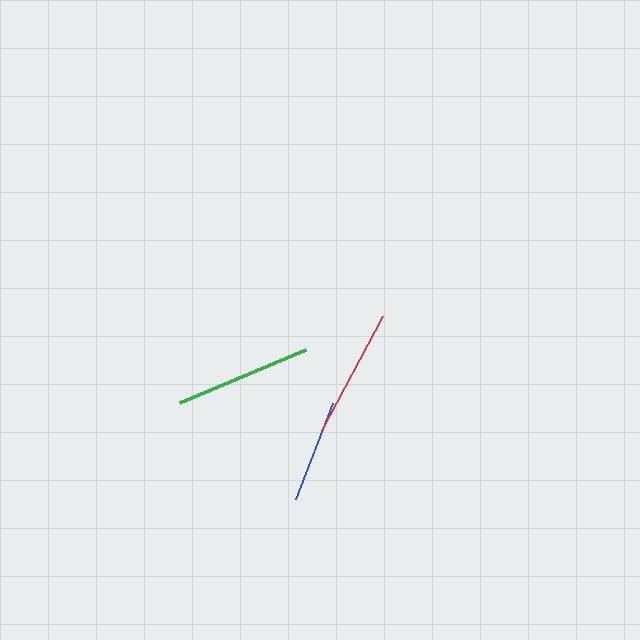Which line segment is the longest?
The green line is the longest at approximately 136 pixels.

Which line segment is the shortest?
The blue line is the shortest at approximately 103 pixels.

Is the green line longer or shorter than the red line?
The green line is longer than the red line.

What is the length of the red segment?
The red segment is approximately 130 pixels long.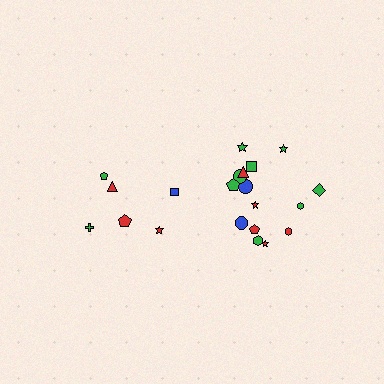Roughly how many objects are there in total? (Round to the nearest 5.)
Roughly 20 objects in total.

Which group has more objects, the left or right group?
The right group.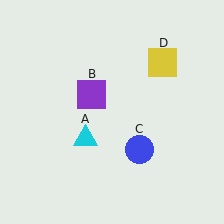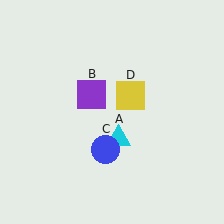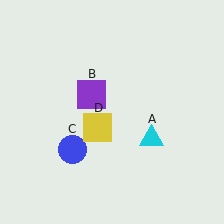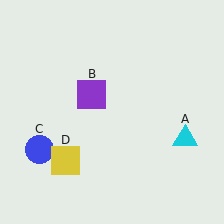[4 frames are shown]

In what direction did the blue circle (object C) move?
The blue circle (object C) moved left.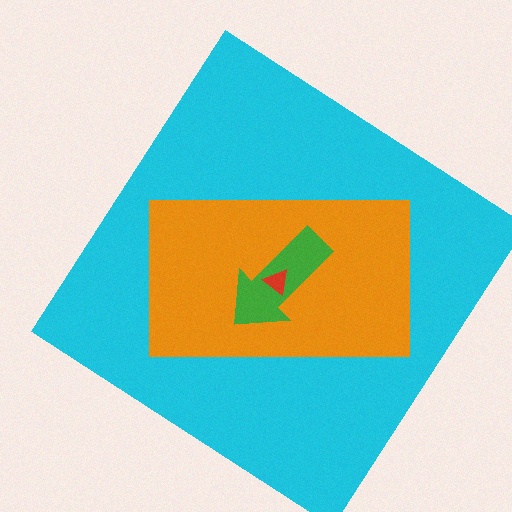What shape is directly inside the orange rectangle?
The green arrow.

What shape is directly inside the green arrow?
The red triangle.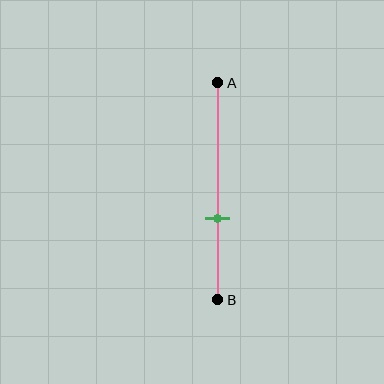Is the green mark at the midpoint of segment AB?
No, the mark is at about 60% from A, not at the 50% midpoint.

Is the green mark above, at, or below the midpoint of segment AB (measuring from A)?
The green mark is below the midpoint of segment AB.